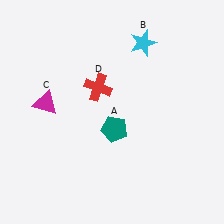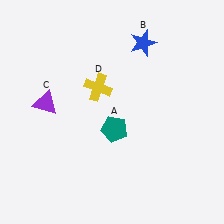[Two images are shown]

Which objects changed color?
B changed from cyan to blue. C changed from magenta to purple. D changed from red to yellow.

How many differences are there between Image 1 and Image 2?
There are 3 differences between the two images.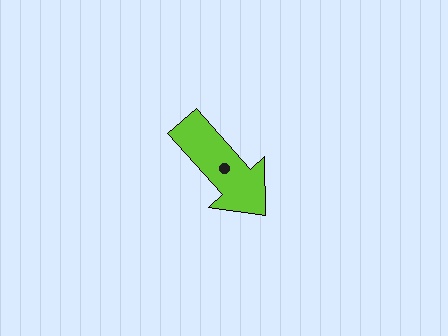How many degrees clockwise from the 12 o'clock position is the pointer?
Approximately 138 degrees.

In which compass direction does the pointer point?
Southeast.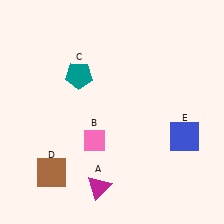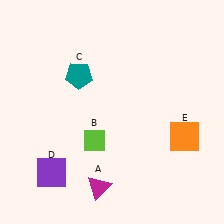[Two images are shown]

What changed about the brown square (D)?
In Image 1, D is brown. In Image 2, it changed to purple.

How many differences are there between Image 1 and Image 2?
There are 3 differences between the two images.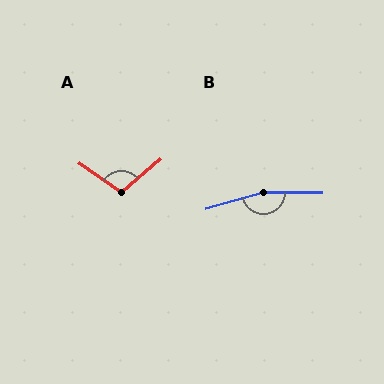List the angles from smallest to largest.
A (105°), B (163°).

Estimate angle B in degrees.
Approximately 163 degrees.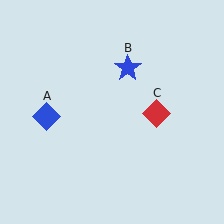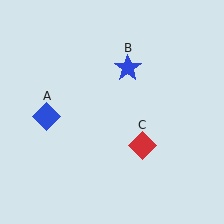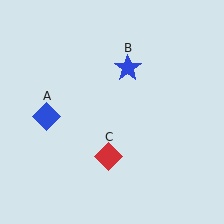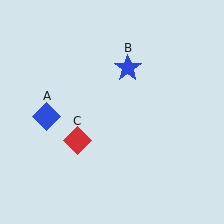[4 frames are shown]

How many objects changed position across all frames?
1 object changed position: red diamond (object C).